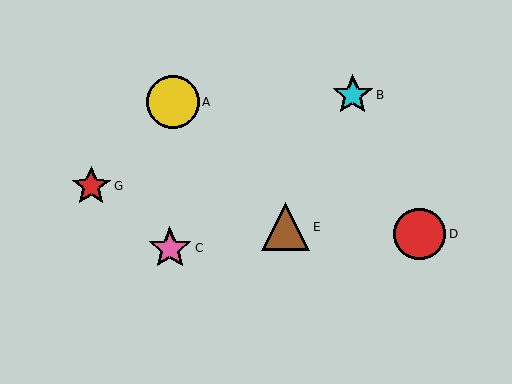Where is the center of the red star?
The center of the red star is at (91, 186).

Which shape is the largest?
The yellow circle (labeled A) is the largest.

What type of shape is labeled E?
Shape E is a brown triangle.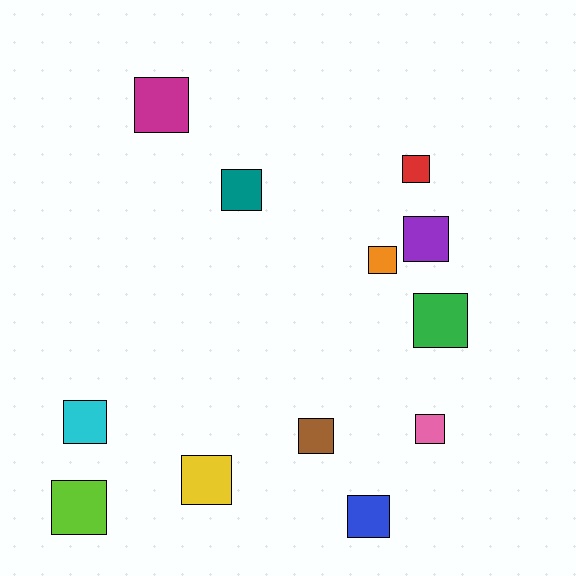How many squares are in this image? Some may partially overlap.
There are 12 squares.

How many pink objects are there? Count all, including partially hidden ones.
There is 1 pink object.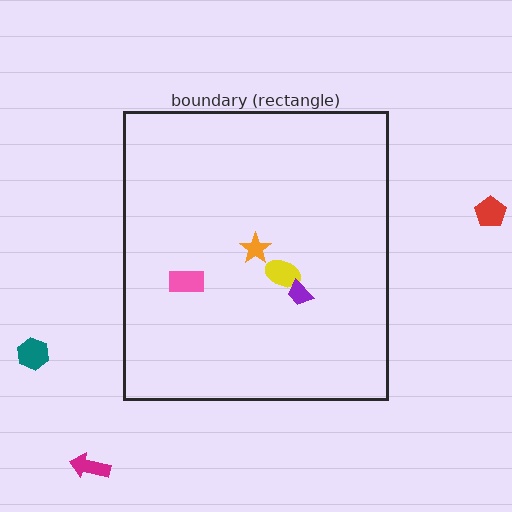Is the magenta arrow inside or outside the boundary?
Outside.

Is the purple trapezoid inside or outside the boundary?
Inside.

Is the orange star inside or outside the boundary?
Inside.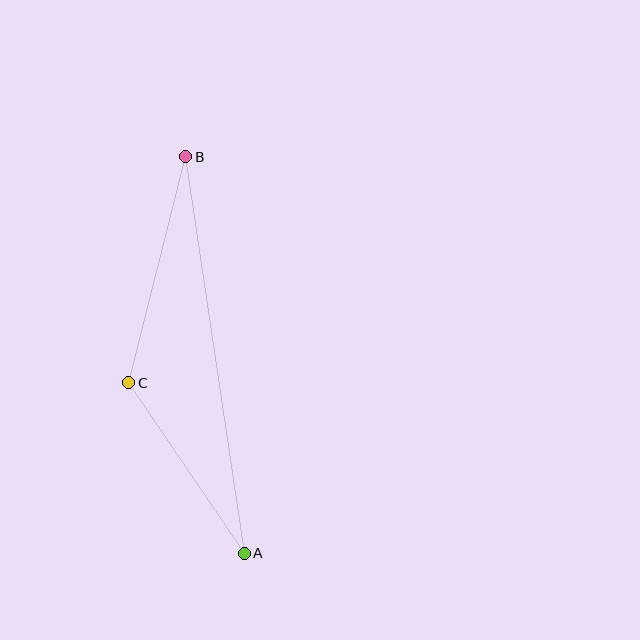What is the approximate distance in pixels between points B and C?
The distance between B and C is approximately 233 pixels.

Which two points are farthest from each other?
Points A and B are farthest from each other.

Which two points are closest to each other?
Points A and C are closest to each other.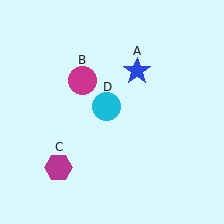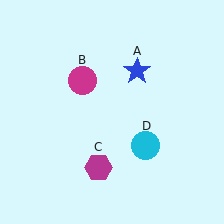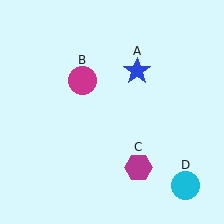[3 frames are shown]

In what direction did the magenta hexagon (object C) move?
The magenta hexagon (object C) moved right.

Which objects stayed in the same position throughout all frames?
Blue star (object A) and magenta circle (object B) remained stationary.